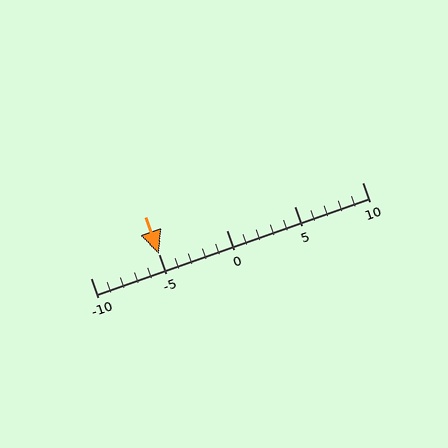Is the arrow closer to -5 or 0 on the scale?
The arrow is closer to -5.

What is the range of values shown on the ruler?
The ruler shows values from -10 to 10.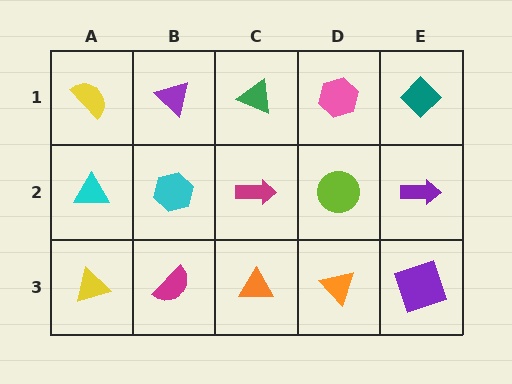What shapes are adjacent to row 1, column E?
A purple arrow (row 2, column E), a pink hexagon (row 1, column D).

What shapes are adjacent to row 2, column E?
A teal diamond (row 1, column E), a purple square (row 3, column E), a lime circle (row 2, column D).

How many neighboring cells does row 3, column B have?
3.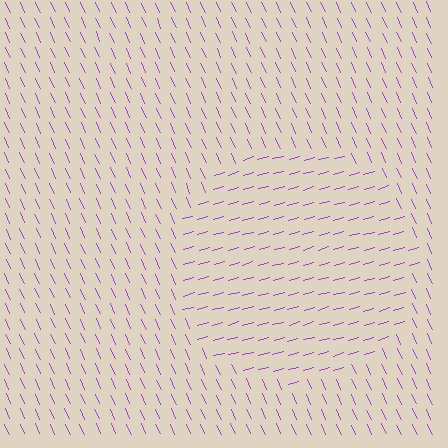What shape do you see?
I see a circle.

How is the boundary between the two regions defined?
The boundary is defined purely by a change in line orientation (approximately 82 degrees difference). All lines are the same color and thickness.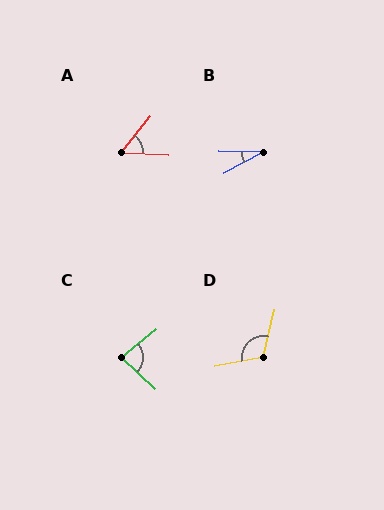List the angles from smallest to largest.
B (29°), A (53°), C (81°), D (113°).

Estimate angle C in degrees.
Approximately 81 degrees.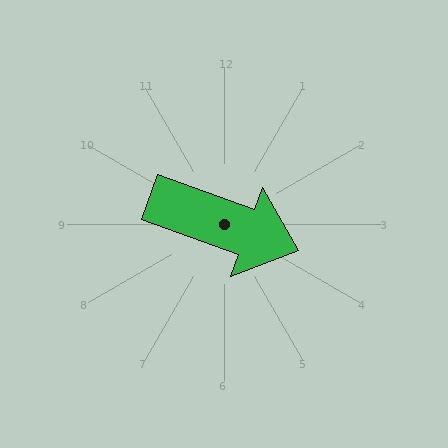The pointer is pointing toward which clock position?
Roughly 4 o'clock.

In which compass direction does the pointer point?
East.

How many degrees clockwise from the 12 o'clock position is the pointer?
Approximately 110 degrees.